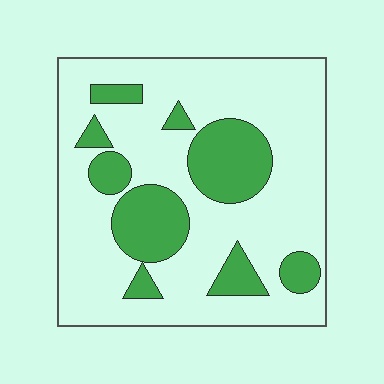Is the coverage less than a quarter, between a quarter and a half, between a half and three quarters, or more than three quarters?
Between a quarter and a half.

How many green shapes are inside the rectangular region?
9.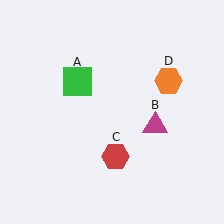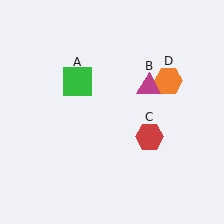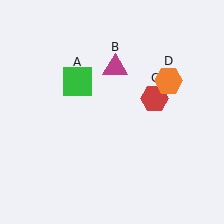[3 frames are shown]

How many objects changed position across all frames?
2 objects changed position: magenta triangle (object B), red hexagon (object C).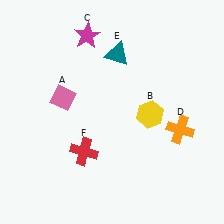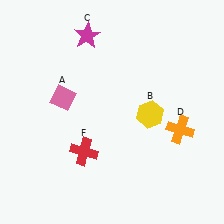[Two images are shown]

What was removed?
The teal triangle (E) was removed in Image 2.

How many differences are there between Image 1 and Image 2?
There is 1 difference between the two images.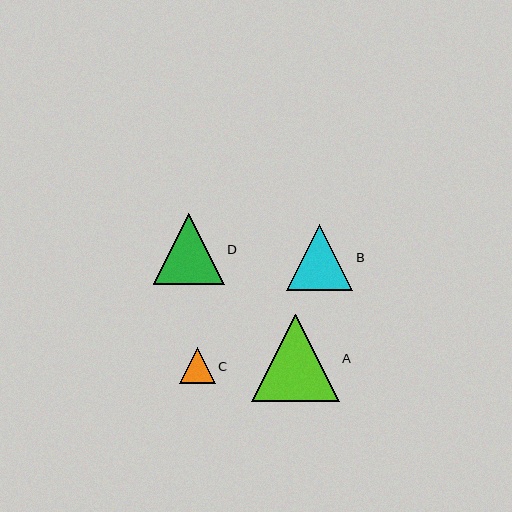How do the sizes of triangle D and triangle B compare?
Triangle D and triangle B are approximately the same size.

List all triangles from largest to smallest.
From largest to smallest: A, D, B, C.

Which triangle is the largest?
Triangle A is the largest with a size of approximately 87 pixels.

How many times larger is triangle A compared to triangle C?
Triangle A is approximately 2.5 times the size of triangle C.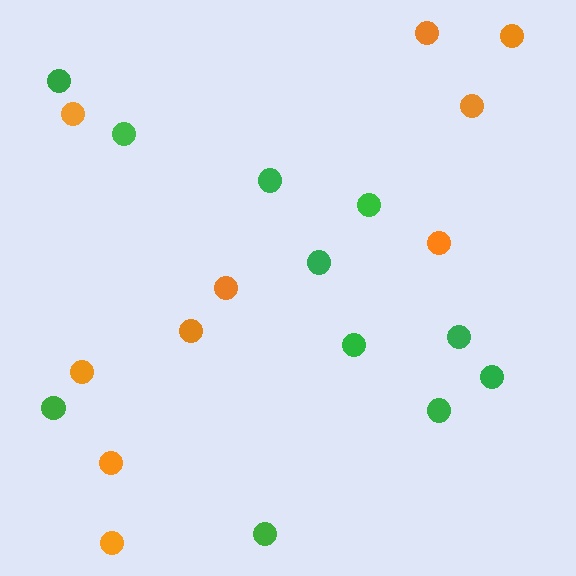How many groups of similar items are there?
There are 2 groups: one group of orange circles (10) and one group of green circles (11).